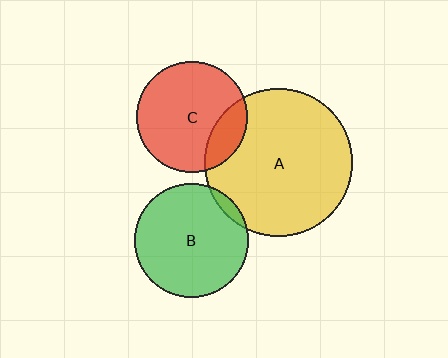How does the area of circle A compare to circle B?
Approximately 1.7 times.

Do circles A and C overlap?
Yes.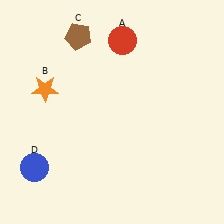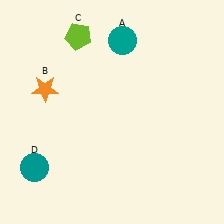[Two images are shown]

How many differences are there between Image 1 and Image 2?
There are 3 differences between the two images.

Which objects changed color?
A changed from red to teal. C changed from brown to lime. D changed from blue to teal.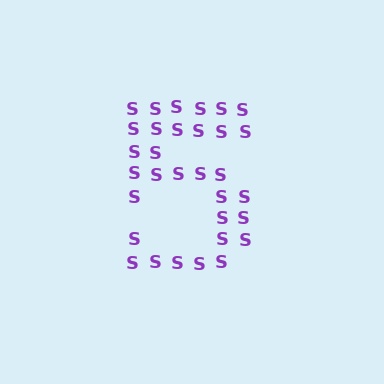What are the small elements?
The small elements are letter S's.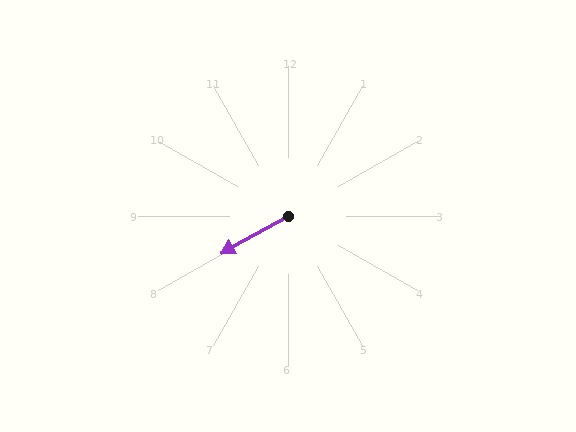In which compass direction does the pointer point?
Southwest.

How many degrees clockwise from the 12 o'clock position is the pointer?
Approximately 241 degrees.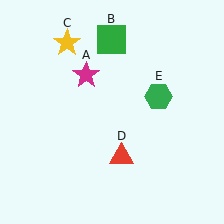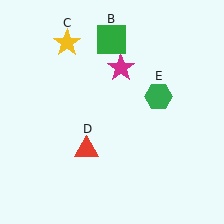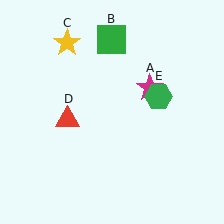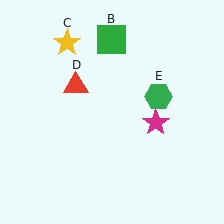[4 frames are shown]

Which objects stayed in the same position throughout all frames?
Green square (object B) and yellow star (object C) and green hexagon (object E) remained stationary.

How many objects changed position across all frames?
2 objects changed position: magenta star (object A), red triangle (object D).